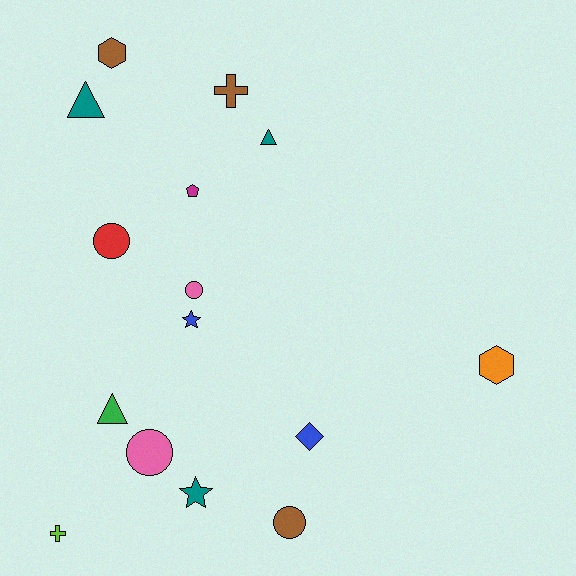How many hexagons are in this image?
There are 2 hexagons.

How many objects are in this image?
There are 15 objects.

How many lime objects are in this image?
There is 1 lime object.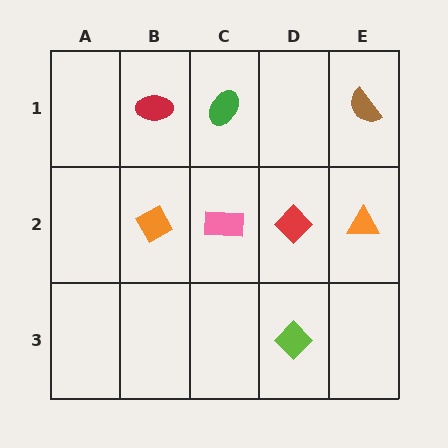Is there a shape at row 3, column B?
No, that cell is empty.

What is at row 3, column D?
A lime diamond.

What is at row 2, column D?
A red diamond.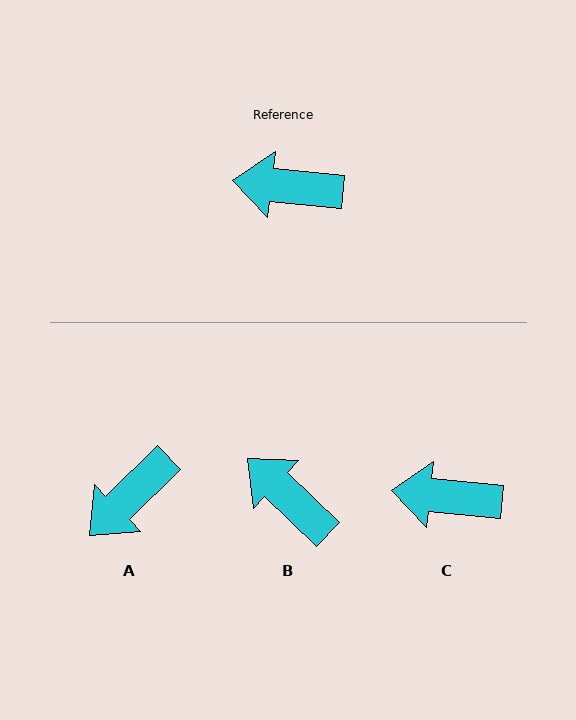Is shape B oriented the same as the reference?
No, it is off by about 38 degrees.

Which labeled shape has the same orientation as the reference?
C.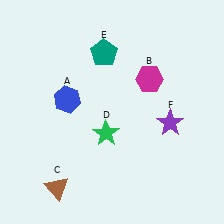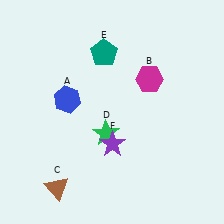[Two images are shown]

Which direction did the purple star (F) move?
The purple star (F) moved left.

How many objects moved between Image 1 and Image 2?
1 object moved between the two images.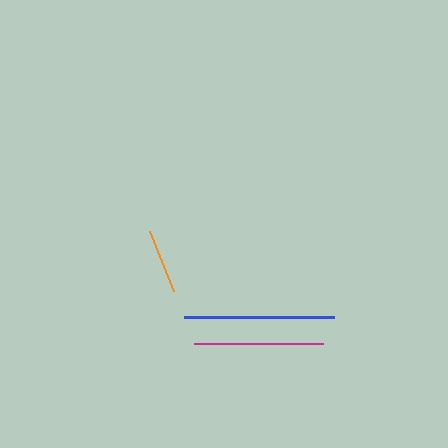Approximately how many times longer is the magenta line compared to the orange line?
The magenta line is approximately 2.0 times the length of the orange line.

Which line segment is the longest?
The blue line is the longest at approximately 150 pixels.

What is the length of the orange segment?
The orange segment is approximately 64 pixels long.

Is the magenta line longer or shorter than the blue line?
The blue line is longer than the magenta line.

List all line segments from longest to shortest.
From longest to shortest: blue, magenta, orange.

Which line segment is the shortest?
The orange line is the shortest at approximately 64 pixels.